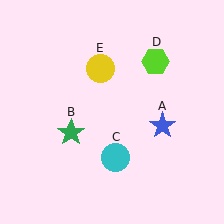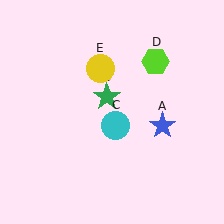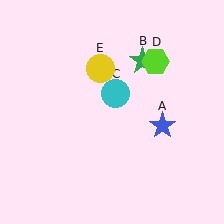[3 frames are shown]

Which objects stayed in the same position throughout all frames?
Blue star (object A) and lime hexagon (object D) and yellow circle (object E) remained stationary.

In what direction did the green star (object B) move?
The green star (object B) moved up and to the right.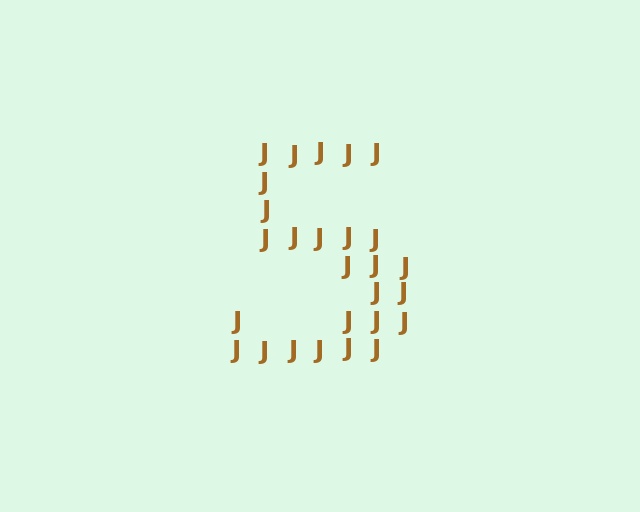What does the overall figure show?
The overall figure shows the digit 5.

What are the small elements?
The small elements are letter J's.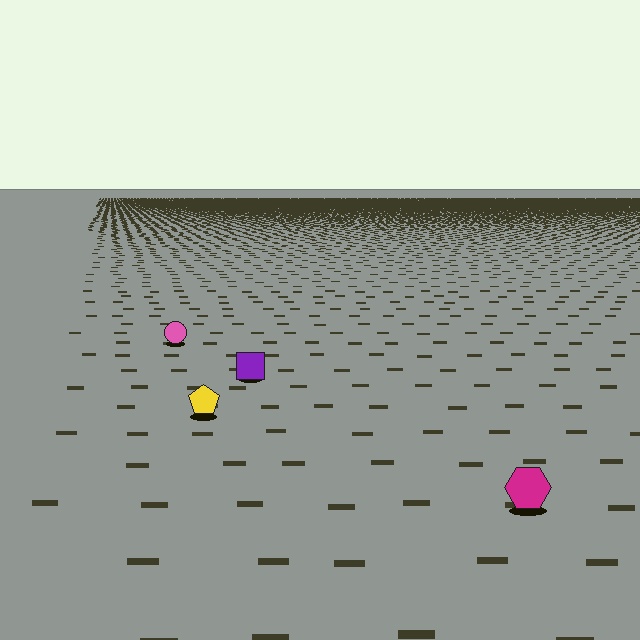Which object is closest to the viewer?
The magenta hexagon is closest. The texture marks near it are larger and more spread out.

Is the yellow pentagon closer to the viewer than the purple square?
Yes. The yellow pentagon is closer — you can tell from the texture gradient: the ground texture is coarser near it.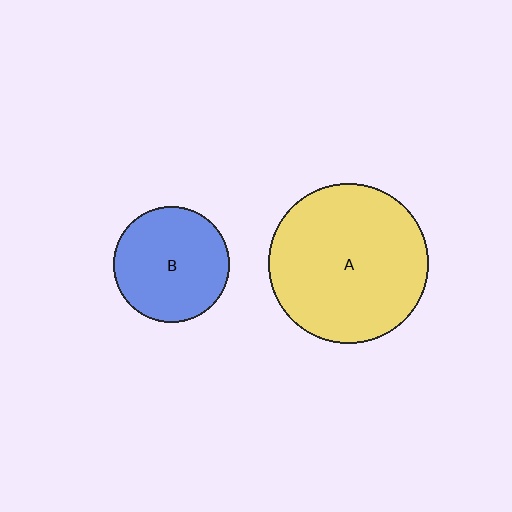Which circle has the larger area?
Circle A (yellow).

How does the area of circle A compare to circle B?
Approximately 1.9 times.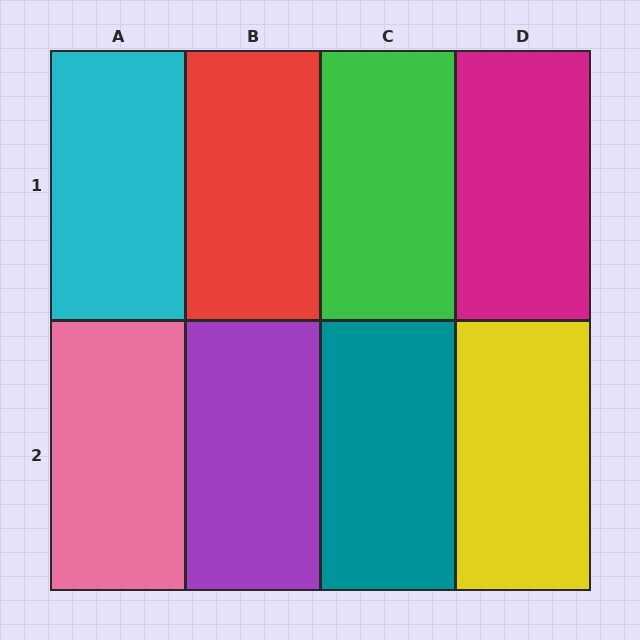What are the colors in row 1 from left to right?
Cyan, red, green, magenta.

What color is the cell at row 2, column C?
Teal.